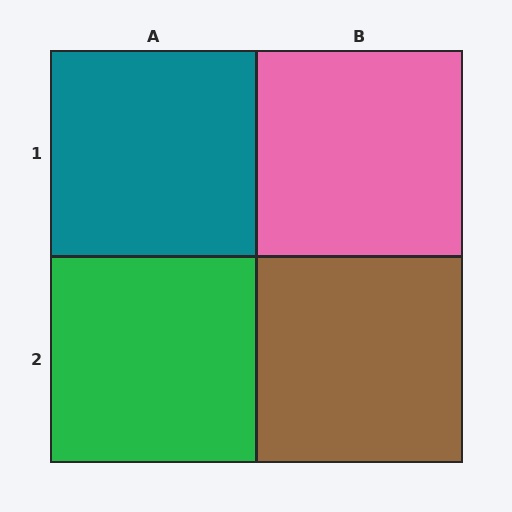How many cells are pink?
1 cell is pink.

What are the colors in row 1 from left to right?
Teal, pink.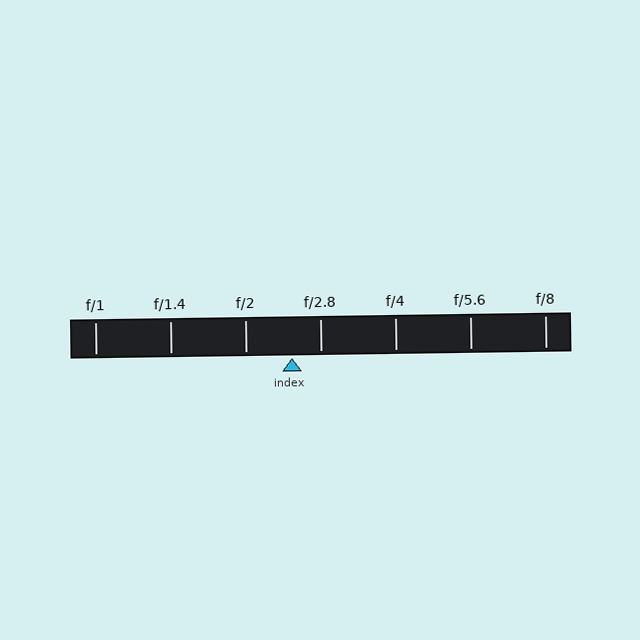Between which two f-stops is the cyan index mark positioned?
The index mark is between f/2 and f/2.8.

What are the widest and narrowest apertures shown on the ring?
The widest aperture shown is f/1 and the narrowest is f/8.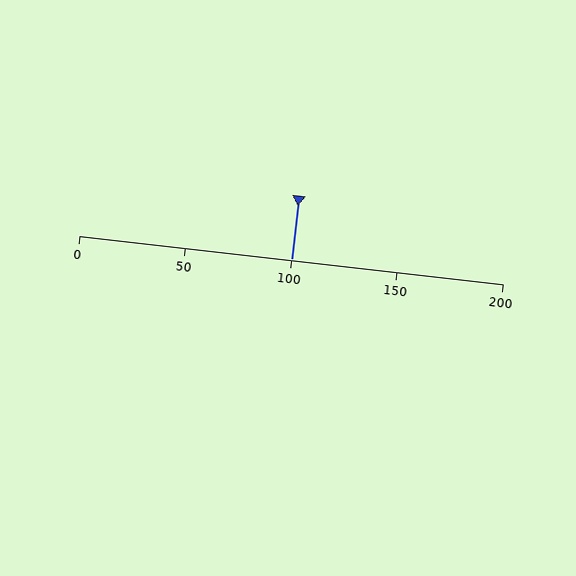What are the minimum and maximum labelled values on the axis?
The axis runs from 0 to 200.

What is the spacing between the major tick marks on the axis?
The major ticks are spaced 50 apart.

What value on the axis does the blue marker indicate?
The marker indicates approximately 100.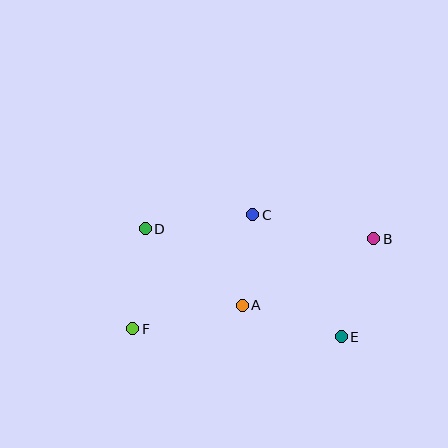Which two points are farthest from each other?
Points B and F are farthest from each other.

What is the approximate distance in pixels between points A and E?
The distance between A and E is approximately 104 pixels.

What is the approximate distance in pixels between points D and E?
The distance between D and E is approximately 224 pixels.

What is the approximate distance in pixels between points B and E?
The distance between B and E is approximately 103 pixels.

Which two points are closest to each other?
Points A and C are closest to each other.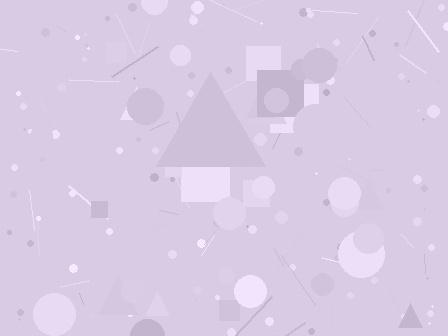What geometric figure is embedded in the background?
A triangle is embedded in the background.